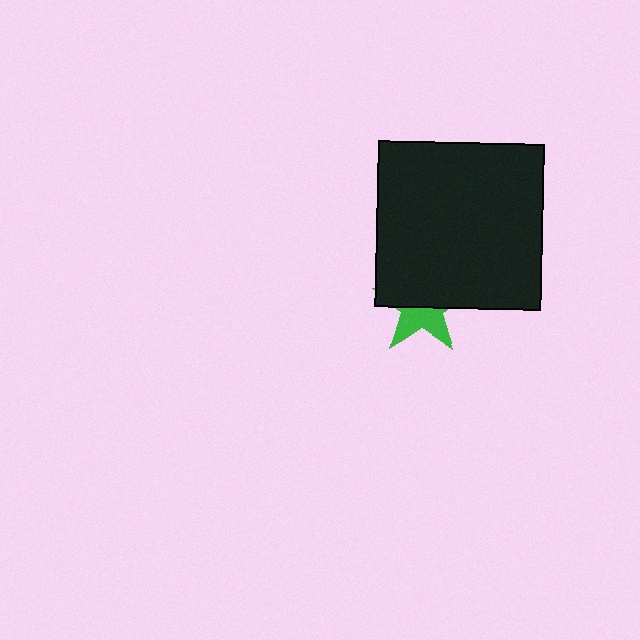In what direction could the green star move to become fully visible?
The green star could move down. That would shift it out from behind the black square entirely.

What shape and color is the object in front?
The object in front is a black square.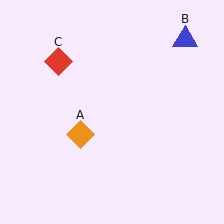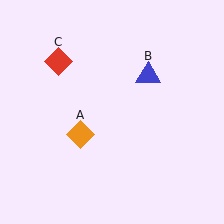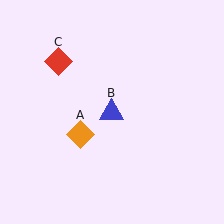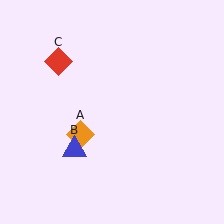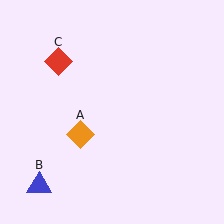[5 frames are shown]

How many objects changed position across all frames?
1 object changed position: blue triangle (object B).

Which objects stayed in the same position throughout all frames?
Orange diamond (object A) and red diamond (object C) remained stationary.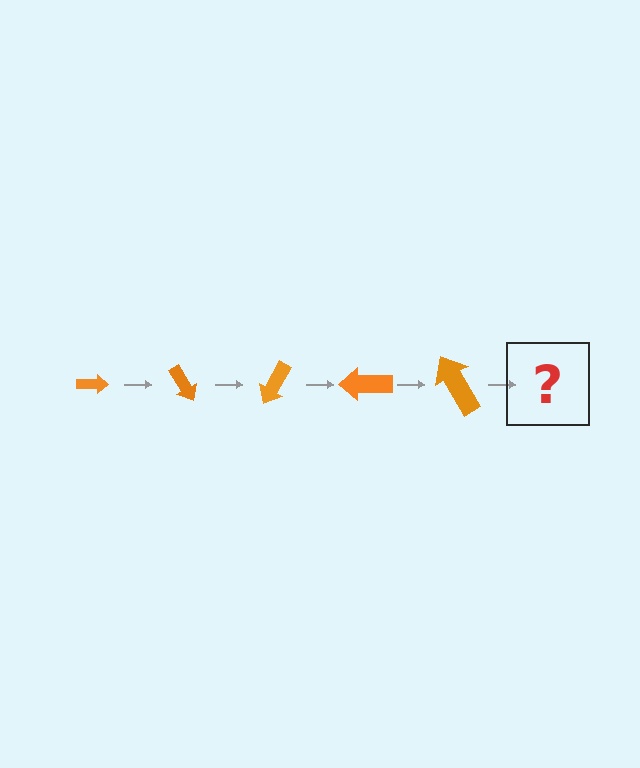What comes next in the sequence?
The next element should be an arrow, larger than the previous one and rotated 300 degrees from the start.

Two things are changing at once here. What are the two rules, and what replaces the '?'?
The two rules are that the arrow grows larger each step and it rotates 60 degrees each step. The '?' should be an arrow, larger than the previous one and rotated 300 degrees from the start.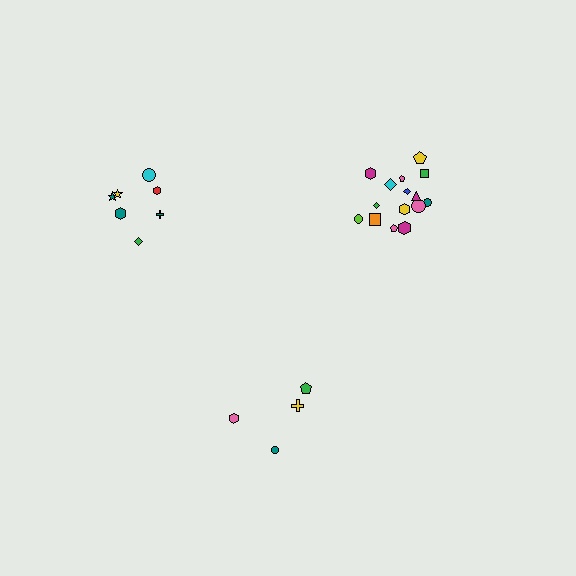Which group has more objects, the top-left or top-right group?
The top-right group.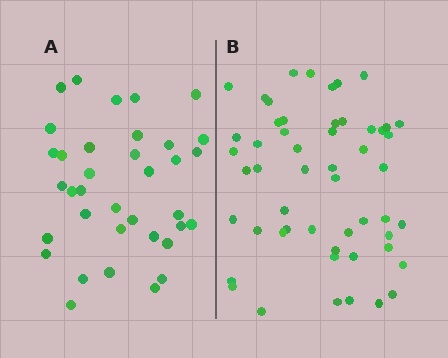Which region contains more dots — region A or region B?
Region B (the right region) has more dots.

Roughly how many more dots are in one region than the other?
Region B has approximately 15 more dots than region A.